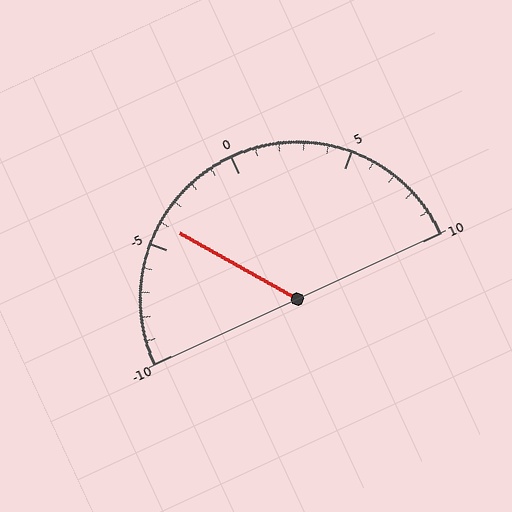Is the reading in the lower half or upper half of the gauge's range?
The reading is in the lower half of the range (-10 to 10).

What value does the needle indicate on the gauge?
The needle indicates approximately -4.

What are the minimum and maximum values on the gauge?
The gauge ranges from -10 to 10.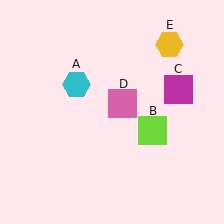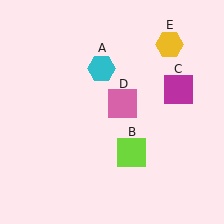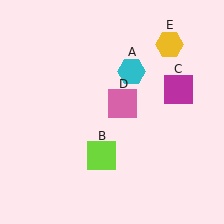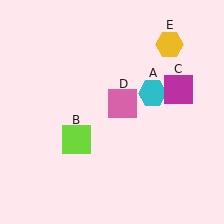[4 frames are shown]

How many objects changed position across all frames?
2 objects changed position: cyan hexagon (object A), lime square (object B).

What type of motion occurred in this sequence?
The cyan hexagon (object A), lime square (object B) rotated clockwise around the center of the scene.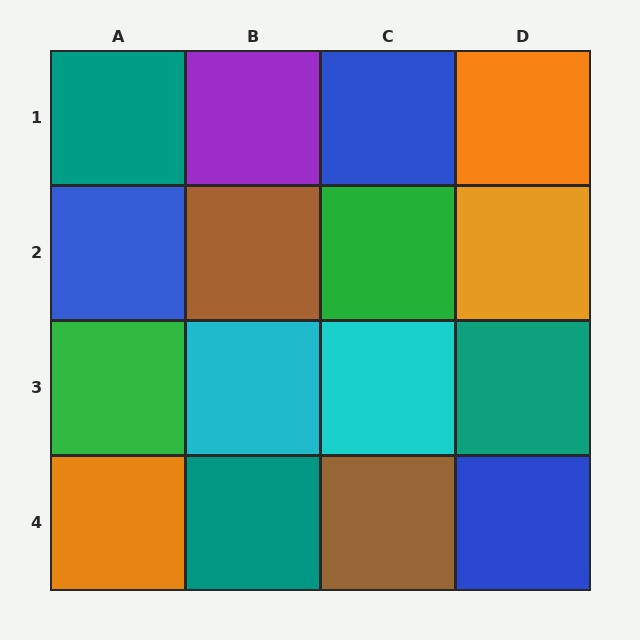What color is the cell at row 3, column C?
Cyan.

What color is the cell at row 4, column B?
Teal.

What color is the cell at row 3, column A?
Green.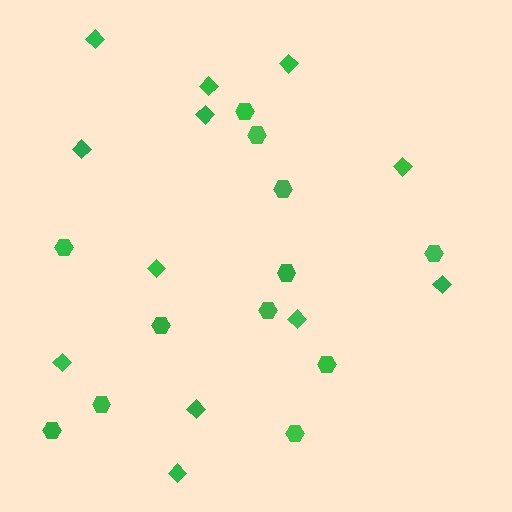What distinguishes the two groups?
There are 2 groups: one group of hexagons (12) and one group of diamonds (12).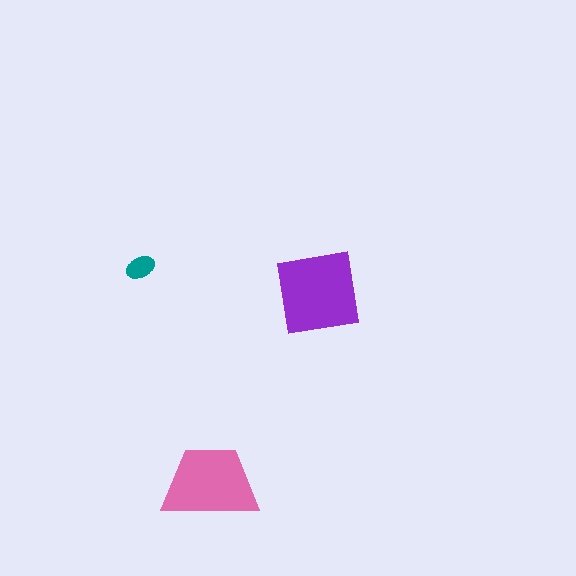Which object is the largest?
The purple square.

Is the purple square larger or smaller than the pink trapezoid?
Larger.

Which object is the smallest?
The teal ellipse.